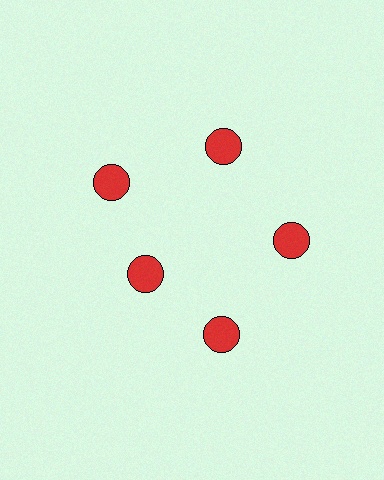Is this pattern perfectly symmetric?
No. The 5 red circles are arranged in a ring, but one element near the 8 o'clock position is pulled inward toward the center, breaking the 5-fold rotational symmetry.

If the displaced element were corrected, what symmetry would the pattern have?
It would have 5-fold rotational symmetry — the pattern would map onto itself every 72 degrees.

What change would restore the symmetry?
The symmetry would be restored by moving it outward, back onto the ring so that all 5 circles sit at equal angles and equal distance from the center.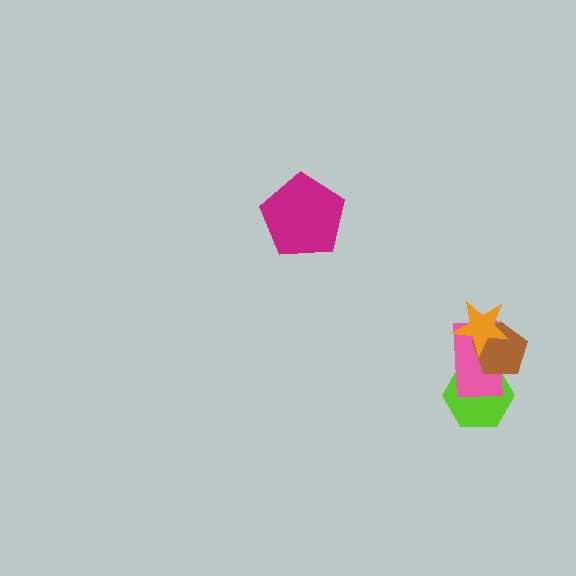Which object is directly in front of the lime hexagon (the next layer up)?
The pink rectangle is directly in front of the lime hexagon.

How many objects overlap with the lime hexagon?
2 objects overlap with the lime hexagon.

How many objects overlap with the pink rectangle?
3 objects overlap with the pink rectangle.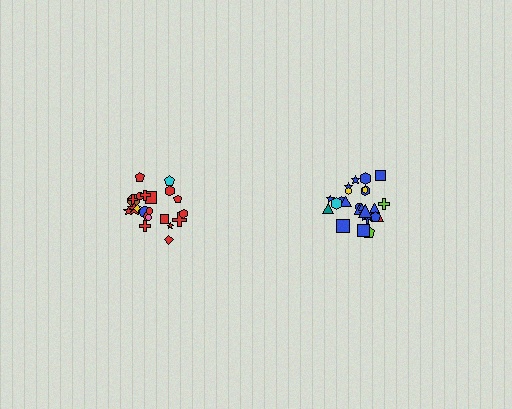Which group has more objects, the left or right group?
The right group.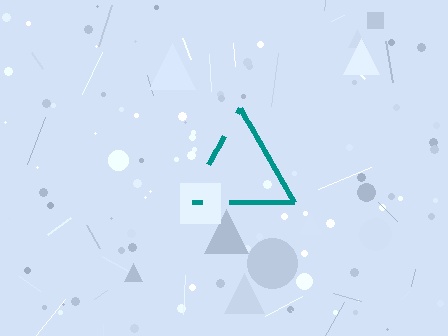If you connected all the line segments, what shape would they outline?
They would outline a triangle.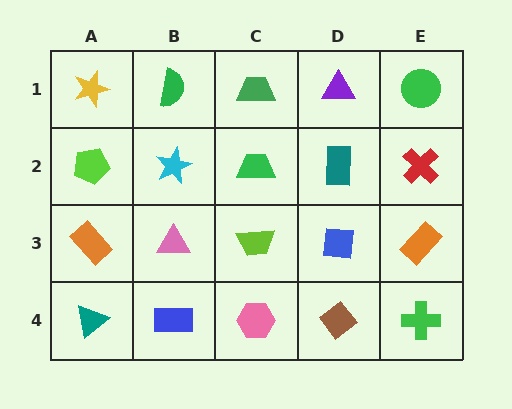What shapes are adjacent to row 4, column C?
A lime trapezoid (row 3, column C), a blue rectangle (row 4, column B), a brown diamond (row 4, column D).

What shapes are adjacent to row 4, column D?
A blue square (row 3, column D), a pink hexagon (row 4, column C), a green cross (row 4, column E).